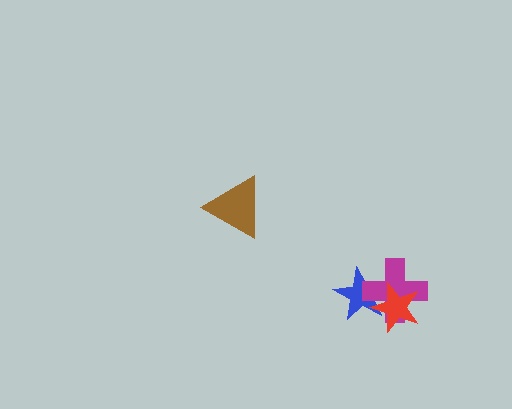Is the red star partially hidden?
No, no other shape covers it.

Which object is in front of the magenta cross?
The red star is in front of the magenta cross.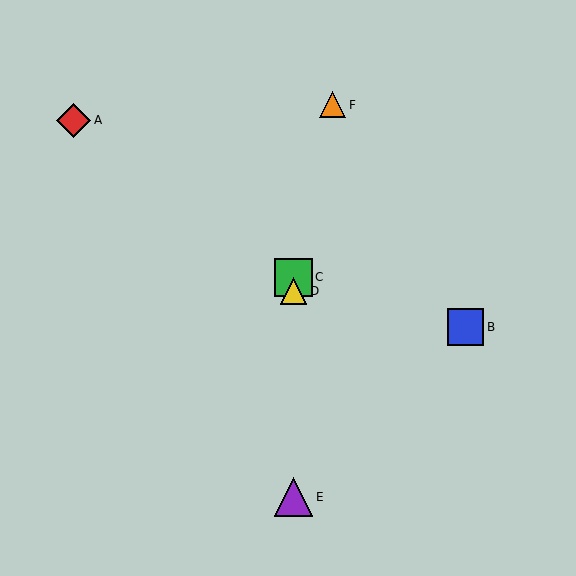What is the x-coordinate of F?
Object F is at x≈333.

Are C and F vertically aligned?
No, C is at x≈294 and F is at x≈333.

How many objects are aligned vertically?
3 objects (C, D, E) are aligned vertically.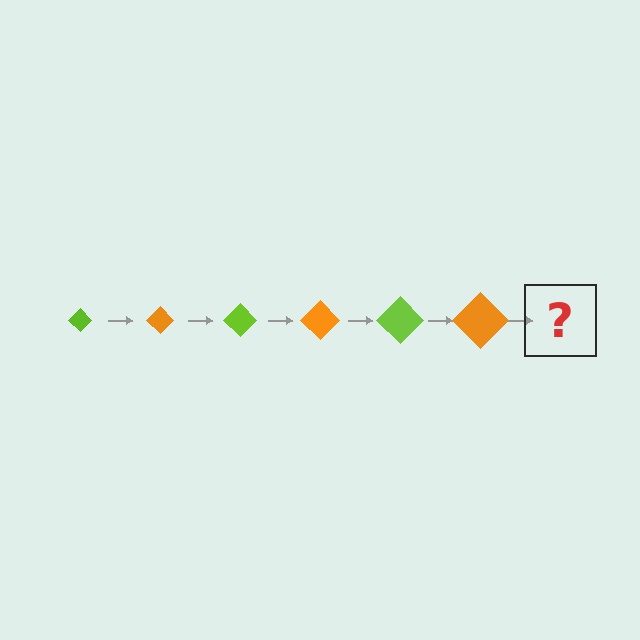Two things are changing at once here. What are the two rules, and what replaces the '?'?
The two rules are that the diamond grows larger each step and the color cycles through lime and orange. The '?' should be a lime diamond, larger than the previous one.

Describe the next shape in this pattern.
It should be a lime diamond, larger than the previous one.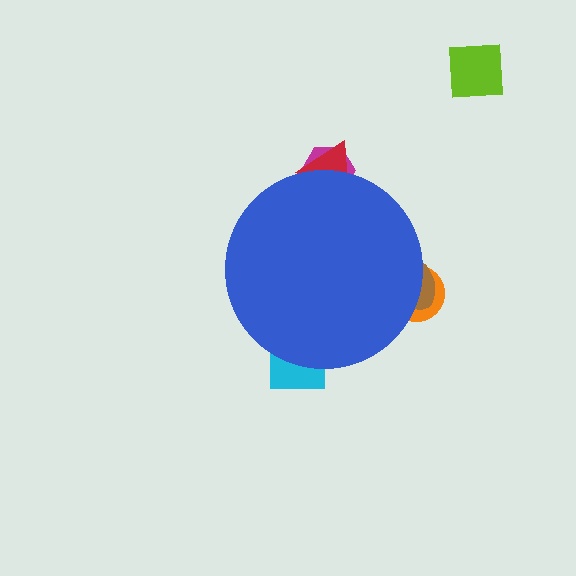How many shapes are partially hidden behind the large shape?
5 shapes are partially hidden.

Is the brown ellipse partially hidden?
Yes, the brown ellipse is partially hidden behind the blue circle.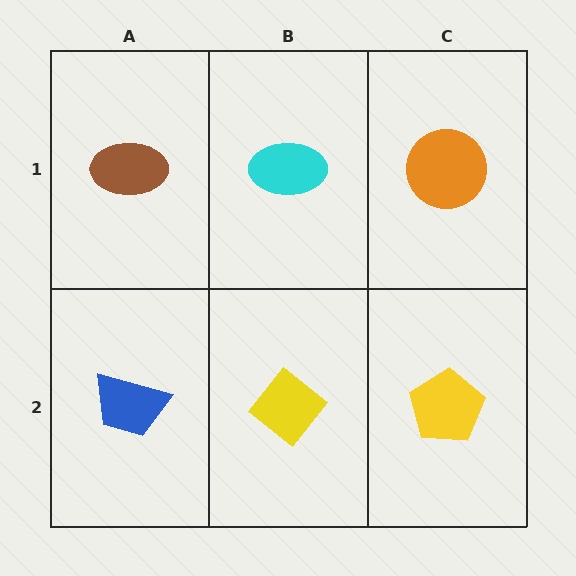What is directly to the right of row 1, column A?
A cyan ellipse.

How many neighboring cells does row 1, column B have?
3.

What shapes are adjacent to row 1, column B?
A yellow diamond (row 2, column B), a brown ellipse (row 1, column A), an orange circle (row 1, column C).